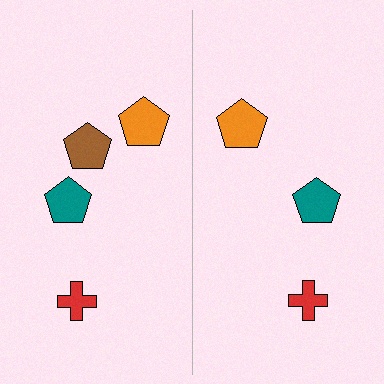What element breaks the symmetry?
A brown pentagon is missing from the right side.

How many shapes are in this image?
There are 7 shapes in this image.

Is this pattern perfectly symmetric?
No, the pattern is not perfectly symmetric. A brown pentagon is missing from the right side.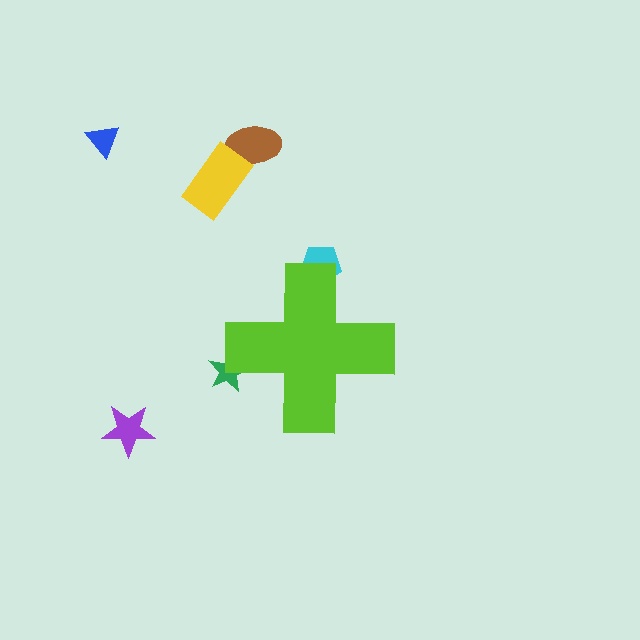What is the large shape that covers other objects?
A lime cross.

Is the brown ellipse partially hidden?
No, the brown ellipse is fully visible.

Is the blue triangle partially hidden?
No, the blue triangle is fully visible.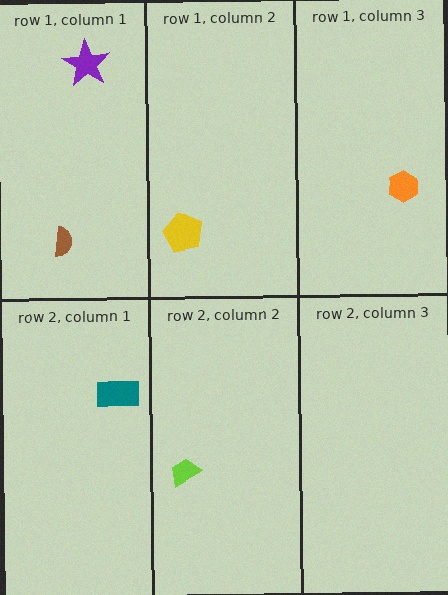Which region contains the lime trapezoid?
The row 2, column 2 region.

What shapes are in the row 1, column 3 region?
The orange hexagon.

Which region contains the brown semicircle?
The row 1, column 1 region.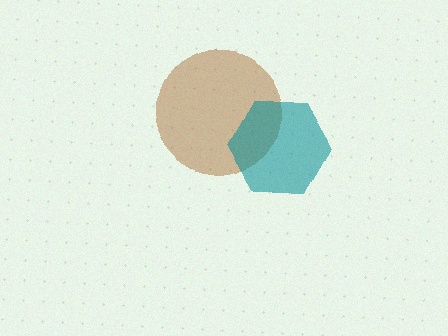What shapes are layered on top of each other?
The layered shapes are: a brown circle, a teal hexagon.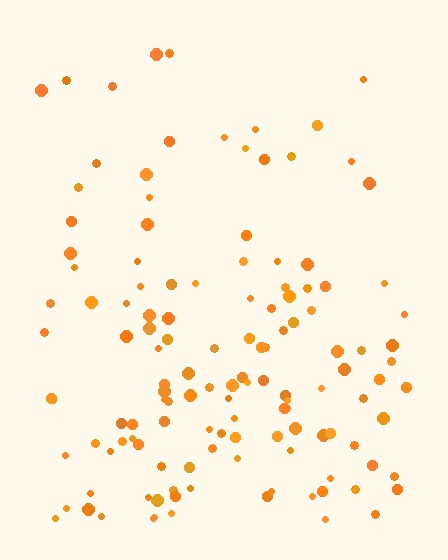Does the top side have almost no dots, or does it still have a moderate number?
Still a moderate number, just noticeably fewer than the bottom.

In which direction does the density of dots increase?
From top to bottom, with the bottom side densest.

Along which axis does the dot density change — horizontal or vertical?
Vertical.